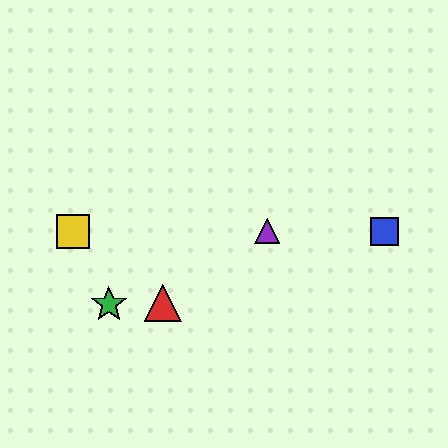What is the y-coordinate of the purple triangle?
The purple triangle is at y≈231.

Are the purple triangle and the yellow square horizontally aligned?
Yes, both are at y≈231.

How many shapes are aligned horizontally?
3 shapes (the blue square, the yellow square, the purple triangle) are aligned horizontally.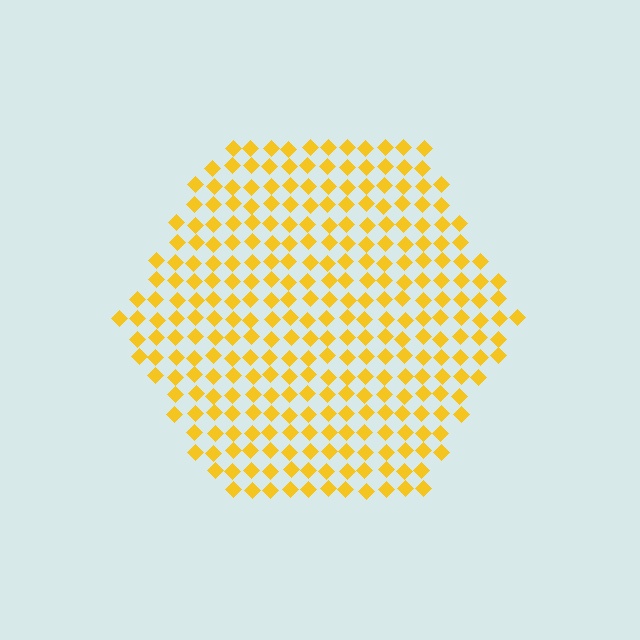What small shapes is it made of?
It is made of small diamonds.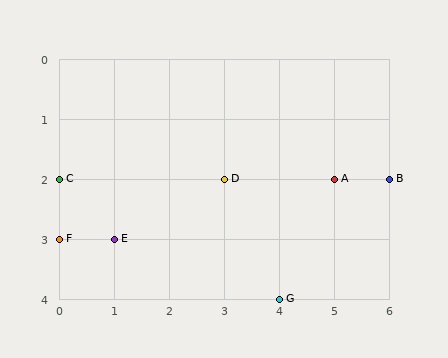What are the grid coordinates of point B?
Point B is at grid coordinates (6, 2).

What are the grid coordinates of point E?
Point E is at grid coordinates (1, 3).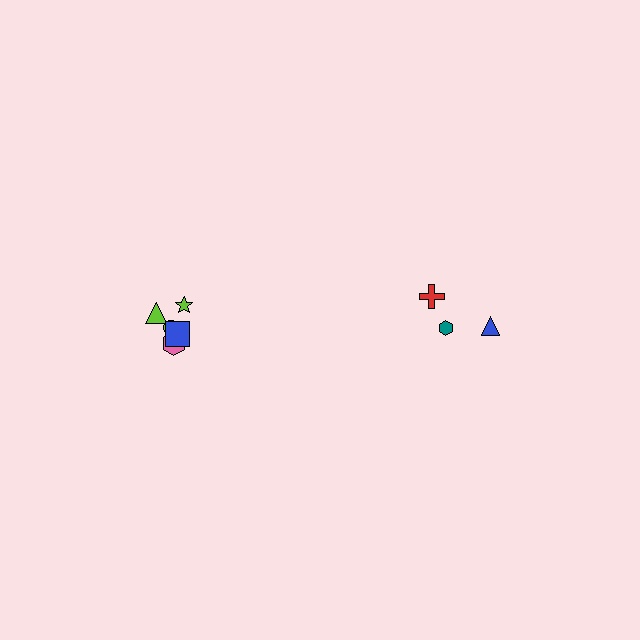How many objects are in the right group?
There are 3 objects.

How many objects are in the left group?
There are 5 objects.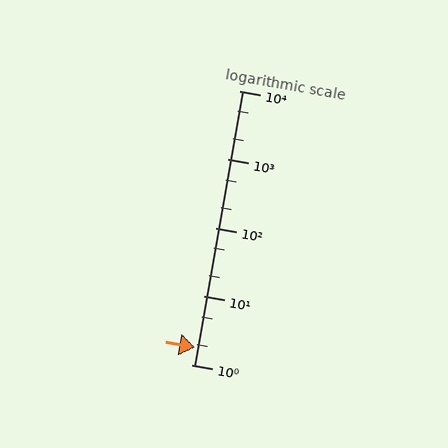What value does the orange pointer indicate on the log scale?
The pointer indicates approximately 1.8.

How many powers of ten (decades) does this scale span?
The scale spans 4 decades, from 1 to 10000.